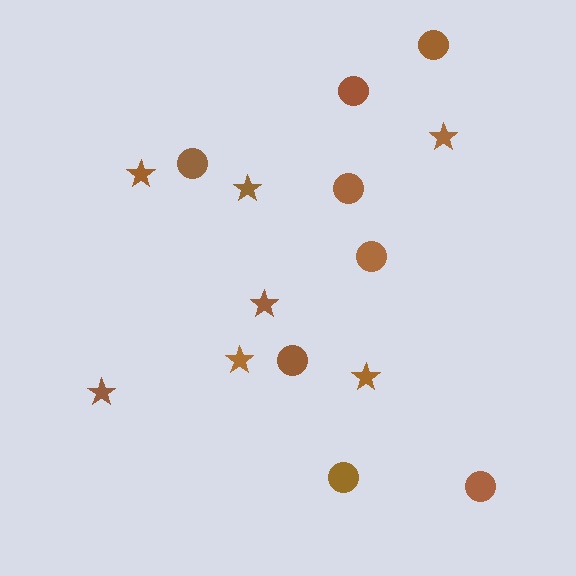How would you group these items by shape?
There are 2 groups: one group of circles (8) and one group of stars (7).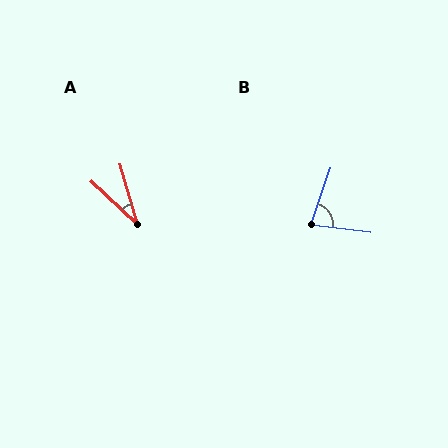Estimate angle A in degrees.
Approximately 31 degrees.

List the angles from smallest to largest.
A (31°), B (78°).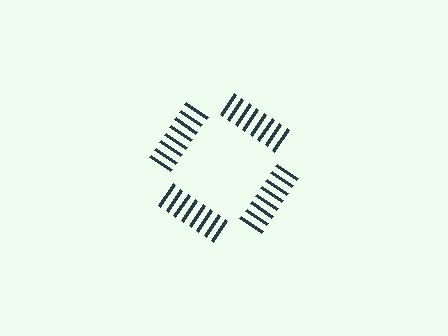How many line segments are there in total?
32 — 8 along each of the 4 edges.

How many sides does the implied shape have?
4 sides — the line-ends trace a square.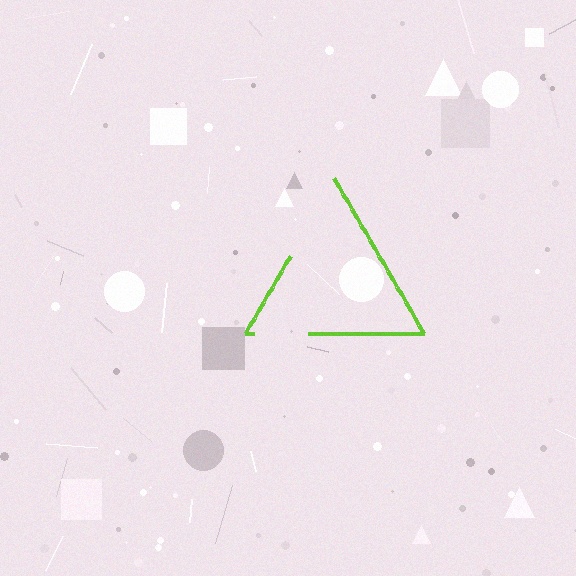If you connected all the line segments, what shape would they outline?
They would outline a triangle.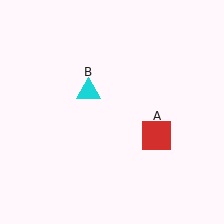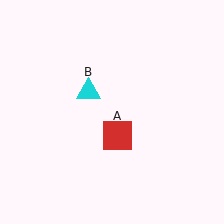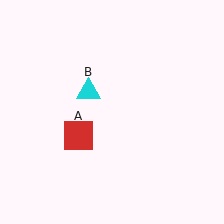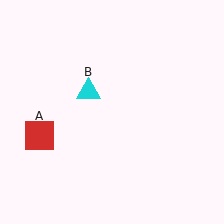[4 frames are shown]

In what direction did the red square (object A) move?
The red square (object A) moved left.